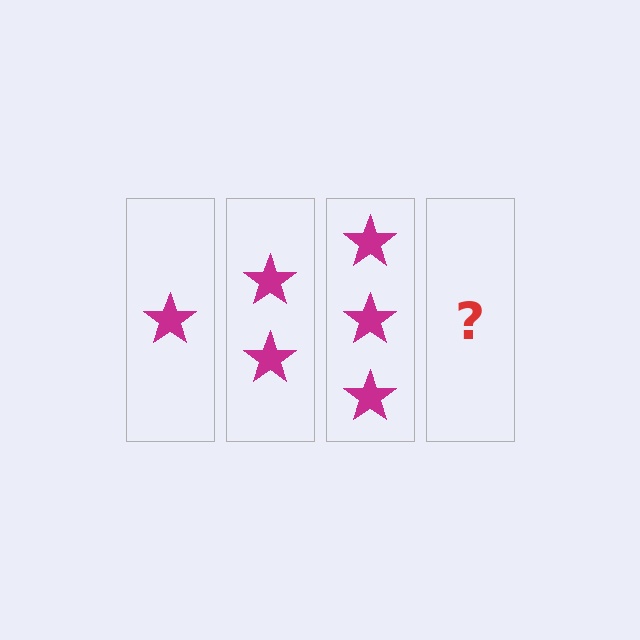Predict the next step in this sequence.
The next step is 4 stars.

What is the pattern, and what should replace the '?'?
The pattern is that each step adds one more star. The '?' should be 4 stars.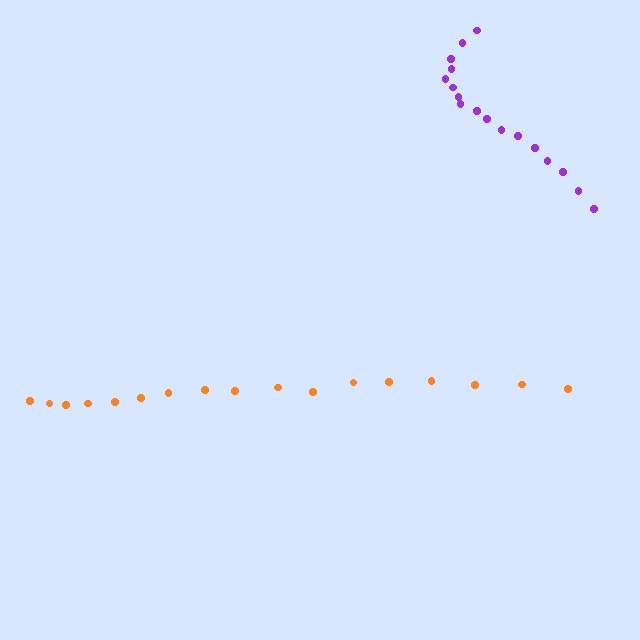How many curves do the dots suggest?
There are 2 distinct paths.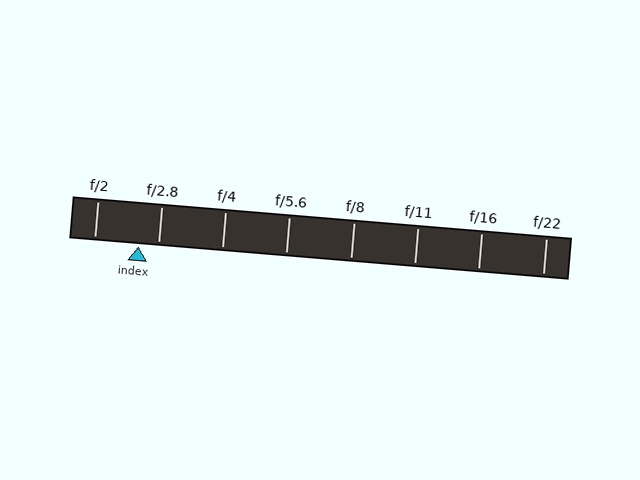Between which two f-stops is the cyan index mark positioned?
The index mark is between f/2 and f/2.8.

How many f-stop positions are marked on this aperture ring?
There are 8 f-stop positions marked.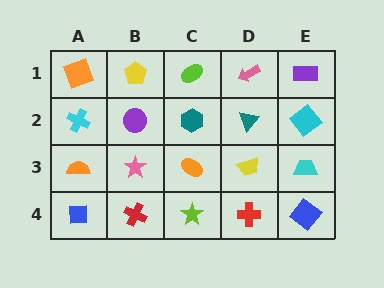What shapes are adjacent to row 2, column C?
A lime ellipse (row 1, column C), an orange ellipse (row 3, column C), a purple circle (row 2, column B), a teal triangle (row 2, column D).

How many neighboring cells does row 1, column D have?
3.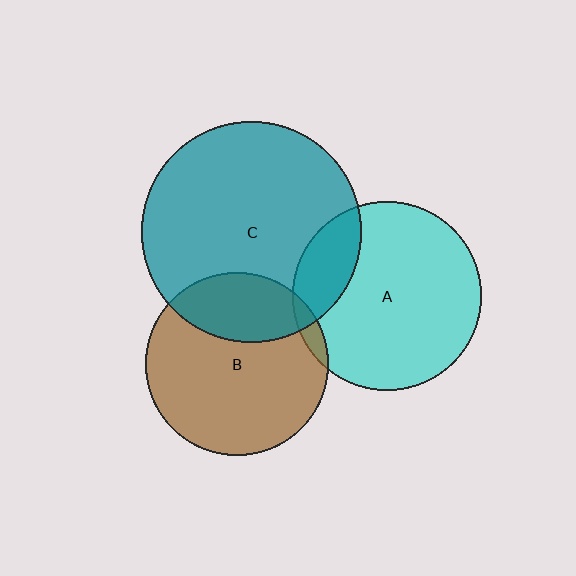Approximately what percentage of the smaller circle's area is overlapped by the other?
Approximately 25%.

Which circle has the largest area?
Circle C (teal).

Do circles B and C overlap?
Yes.